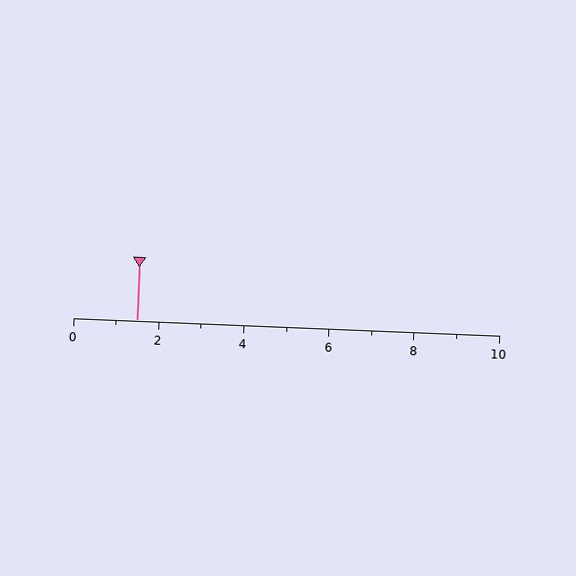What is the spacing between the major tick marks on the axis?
The major ticks are spaced 2 apart.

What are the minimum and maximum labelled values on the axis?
The axis runs from 0 to 10.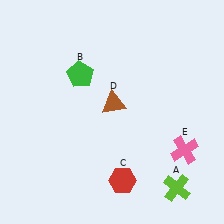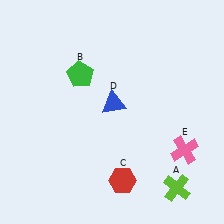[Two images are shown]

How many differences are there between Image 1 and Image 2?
There is 1 difference between the two images.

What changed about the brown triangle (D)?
In Image 1, D is brown. In Image 2, it changed to blue.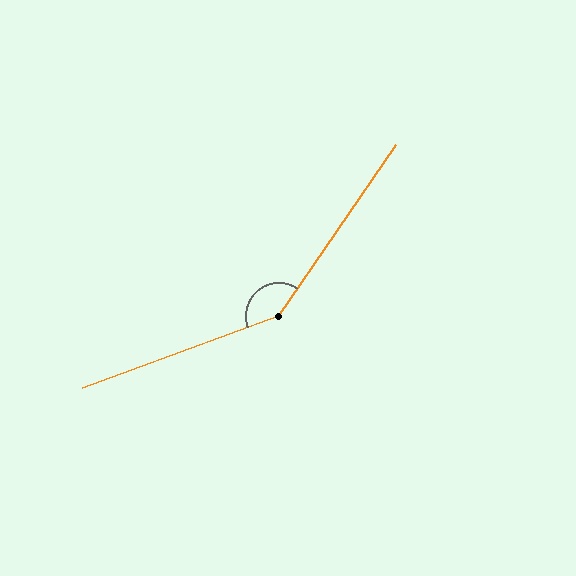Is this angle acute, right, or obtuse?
It is obtuse.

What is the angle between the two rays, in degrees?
Approximately 145 degrees.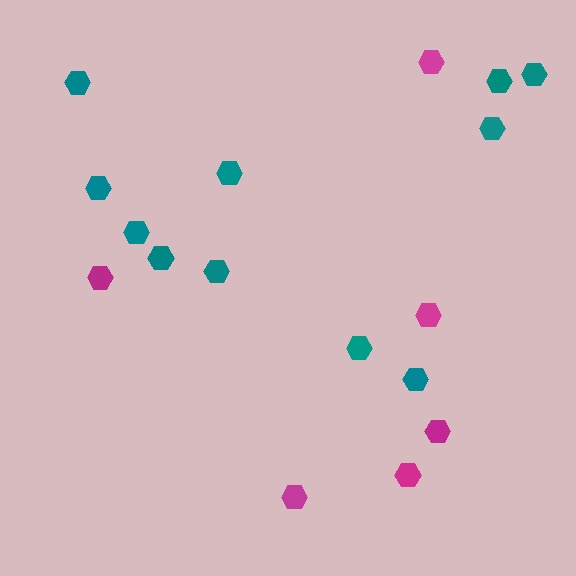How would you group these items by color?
There are 2 groups: one group of teal hexagons (11) and one group of magenta hexagons (6).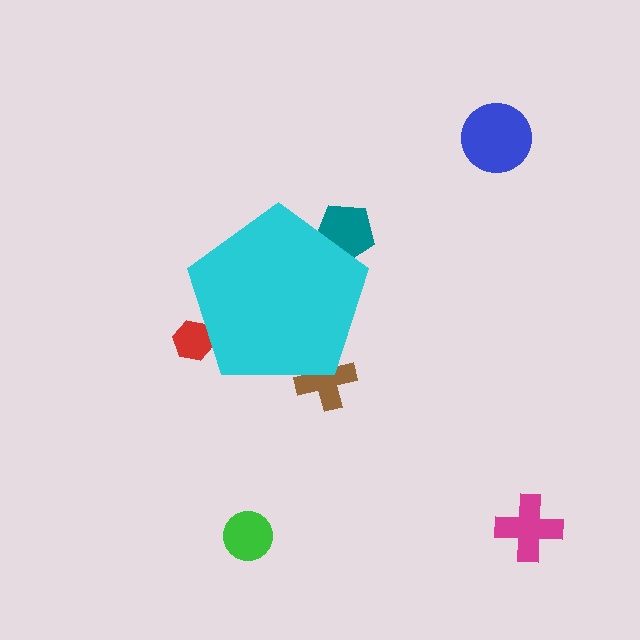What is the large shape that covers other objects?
A cyan pentagon.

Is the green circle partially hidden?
No, the green circle is fully visible.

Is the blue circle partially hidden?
No, the blue circle is fully visible.